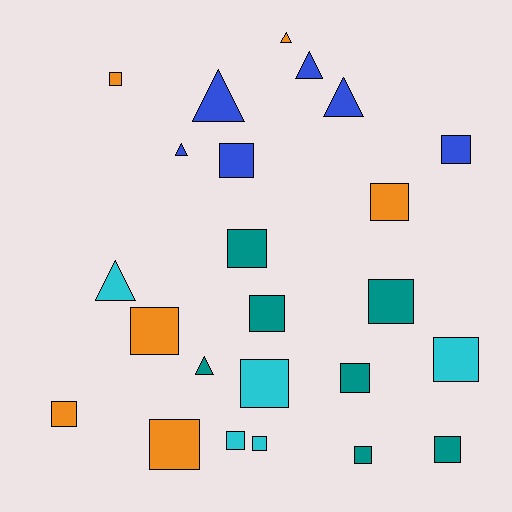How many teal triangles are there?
There is 1 teal triangle.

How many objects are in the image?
There are 24 objects.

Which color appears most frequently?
Teal, with 7 objects.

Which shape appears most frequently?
Square, with 17 objects.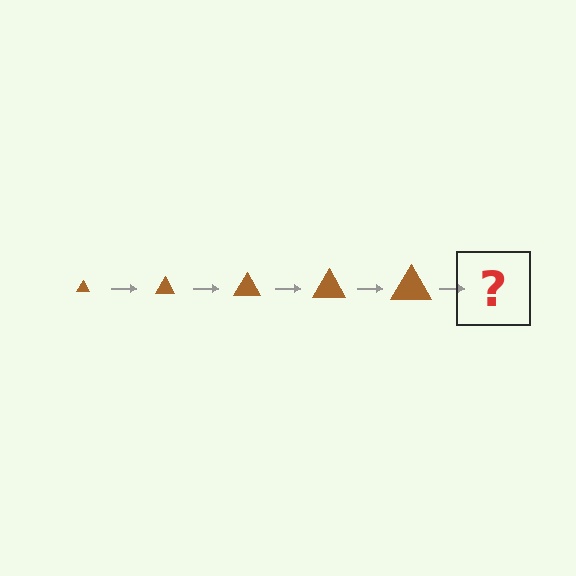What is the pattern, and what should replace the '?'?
The pattern is that the triangle gets progressively larger each step. The '?' should be a brown triangle, larger than the previous one.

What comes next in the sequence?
The next element should be a brown triangle, larger than the previous one.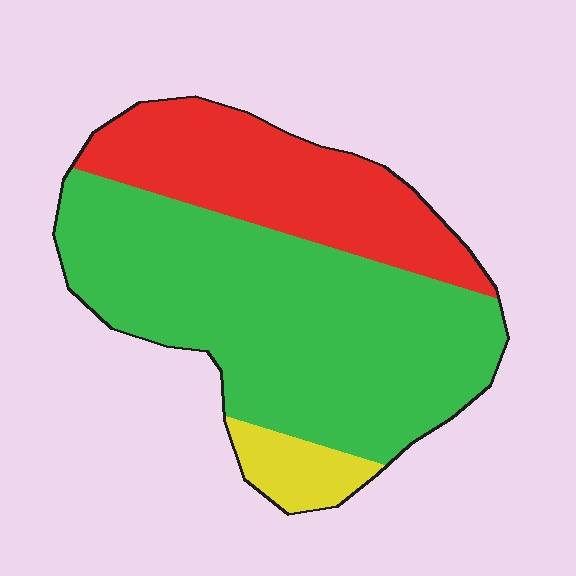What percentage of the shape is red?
Red takes up about one third (1/3) of the shape.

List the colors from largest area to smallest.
From largest to smallest: green, red, yellow.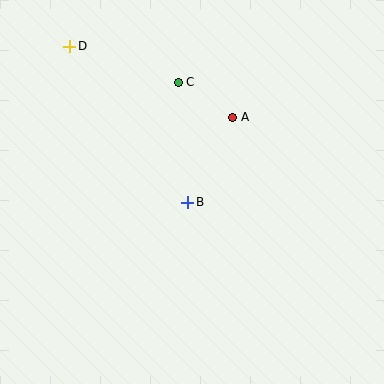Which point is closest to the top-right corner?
Point A is closest to the top-right corner.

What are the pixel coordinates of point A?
Point A is at (233, 117).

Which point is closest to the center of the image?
Point B at (188, 202) is closest to the center.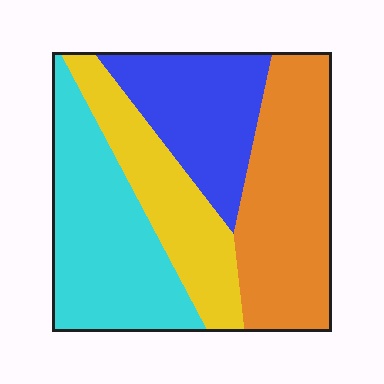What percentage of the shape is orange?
Orange takes up between a sixth and a third of the shape.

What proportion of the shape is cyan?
Cyan covers roughly 30% of the shape.